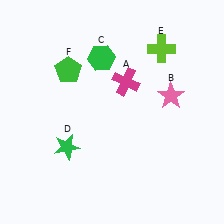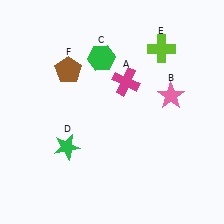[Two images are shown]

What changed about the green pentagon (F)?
In Image 1, F is green. In Image 2, it changed to brown.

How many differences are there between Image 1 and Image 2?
There is 1 difference between the two images.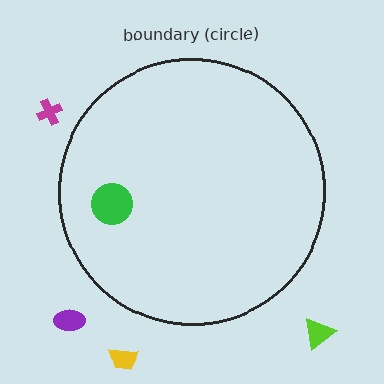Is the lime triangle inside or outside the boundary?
Outside.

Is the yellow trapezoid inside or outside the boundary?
Outside.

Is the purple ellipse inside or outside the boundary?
Outside.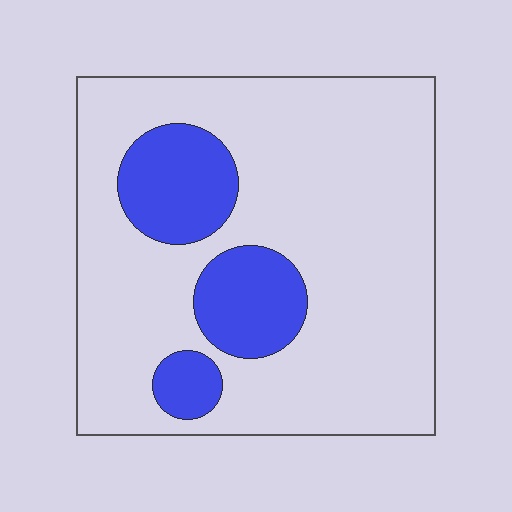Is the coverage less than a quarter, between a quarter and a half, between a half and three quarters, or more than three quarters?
Less than a quarter.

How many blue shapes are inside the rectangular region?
3.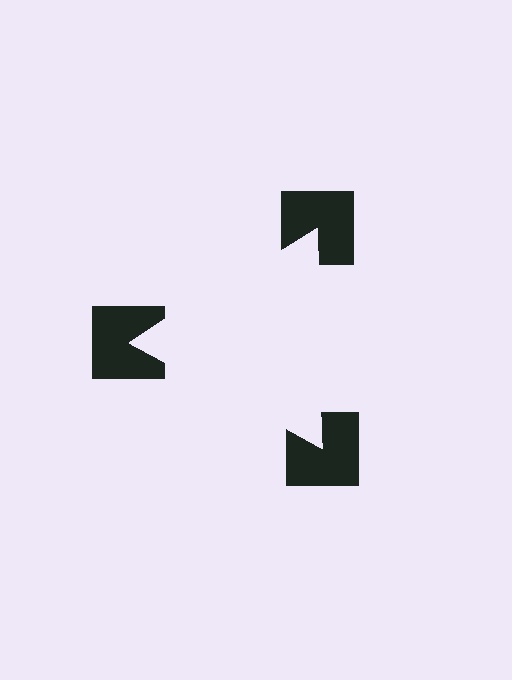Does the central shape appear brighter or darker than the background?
It typically appears slightly brighter than the background, even though no actual brightness change is drawn.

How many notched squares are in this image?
There are 3 — one at each vertex of the illusory triangle.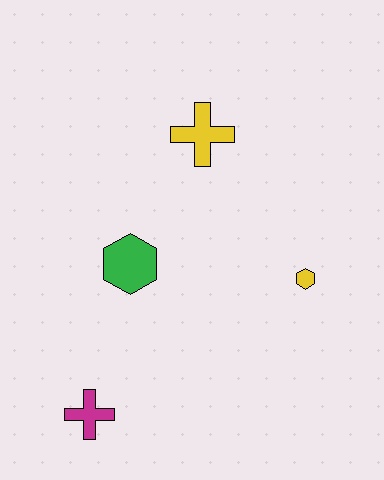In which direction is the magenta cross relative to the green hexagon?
The magenta cross is below the green hexagon.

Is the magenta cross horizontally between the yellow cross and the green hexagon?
No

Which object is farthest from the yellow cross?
The magenta cross is farthest from the yellow cross.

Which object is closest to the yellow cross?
The green hexagon is closest to the yellow cross.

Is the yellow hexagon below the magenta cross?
No